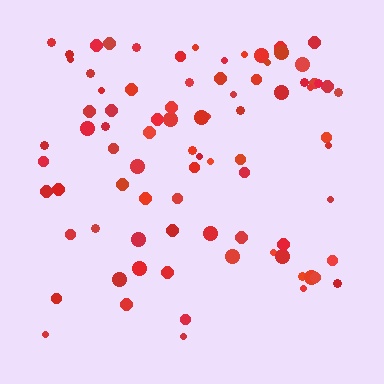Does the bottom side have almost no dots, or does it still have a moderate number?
Still a moderate number, just noticeably fewer than the top.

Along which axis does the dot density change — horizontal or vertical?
Vertical.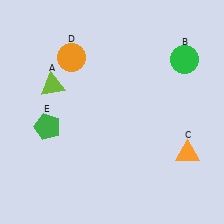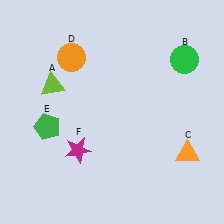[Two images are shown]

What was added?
A magenta star (F) was added in Image 2.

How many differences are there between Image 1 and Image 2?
There is 1 difference between the two images.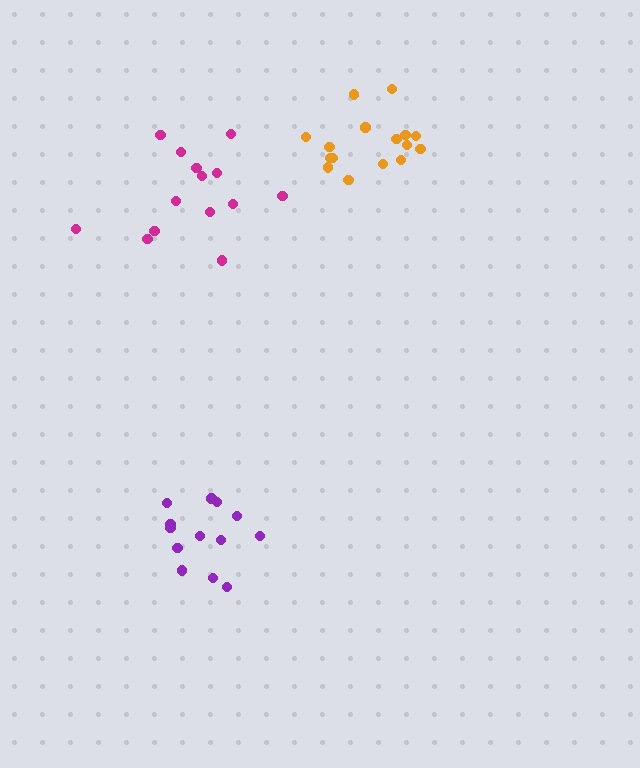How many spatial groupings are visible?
There are 3 spatial groupings.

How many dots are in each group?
Group 1: 14 dots, Group 2: 16 dots, Group 3: 13 dots (43 total).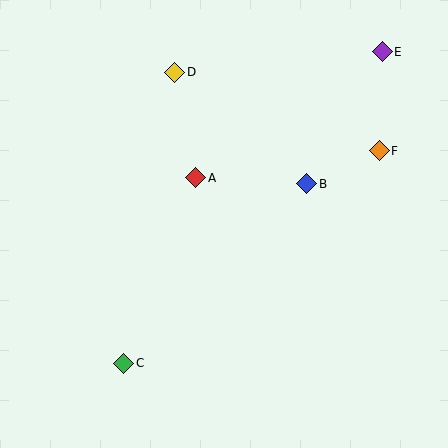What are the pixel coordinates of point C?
Point C is at (124, 363).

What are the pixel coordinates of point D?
Point D is at (175, 72).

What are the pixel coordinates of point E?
Point E is at (382, 52).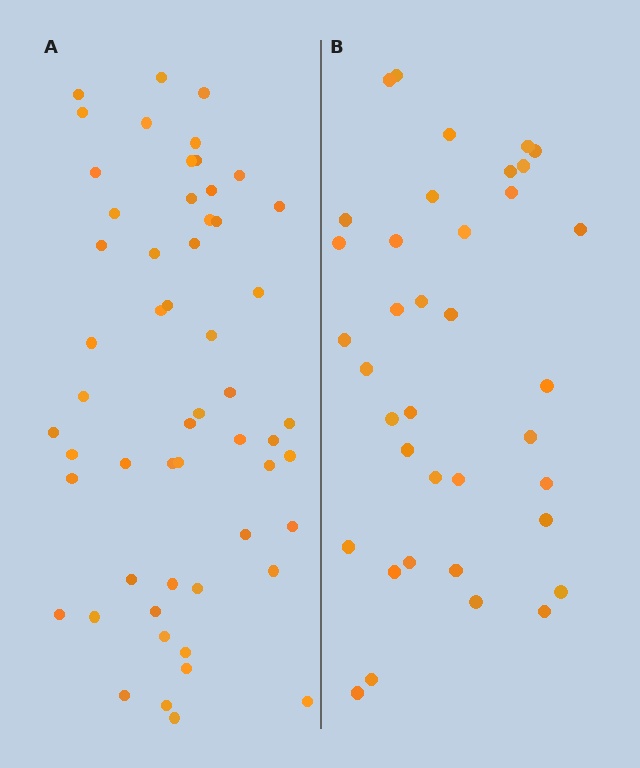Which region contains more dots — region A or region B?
Region A (the left region) has more dots.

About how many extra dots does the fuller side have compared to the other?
Region A has approximately 20 more dots than region B.